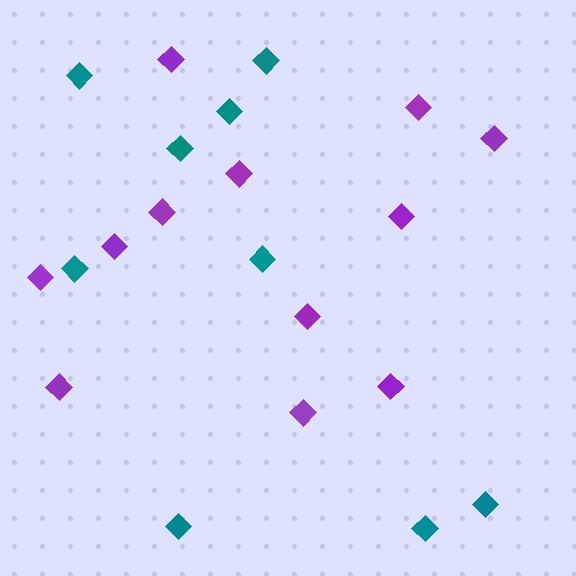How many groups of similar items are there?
There are 2 groups: one group of purple diamonds (12) and one group of teal diamonds (9).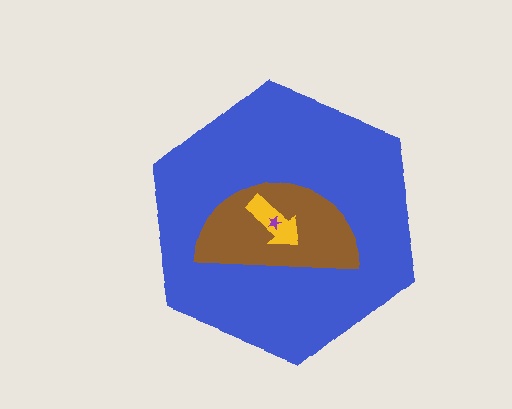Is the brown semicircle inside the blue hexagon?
Yes.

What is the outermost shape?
The blue hexagon.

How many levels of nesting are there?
4.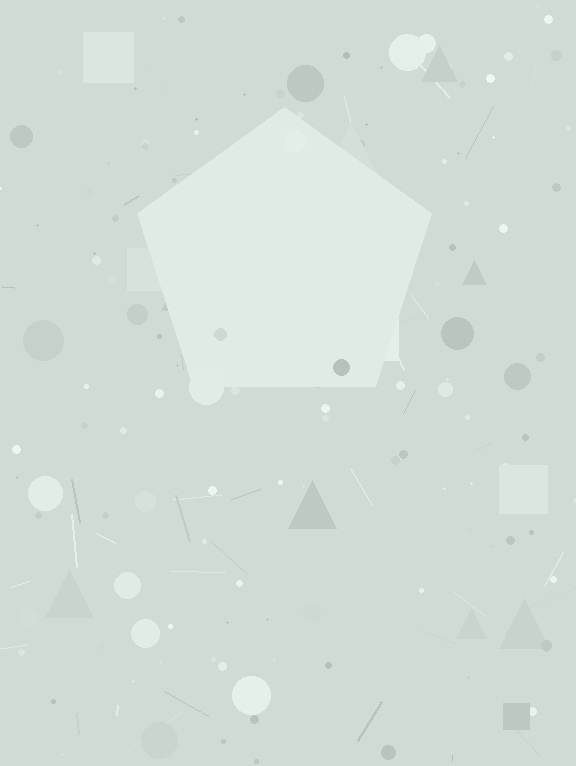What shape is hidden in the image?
A pentagon is hidden in the image.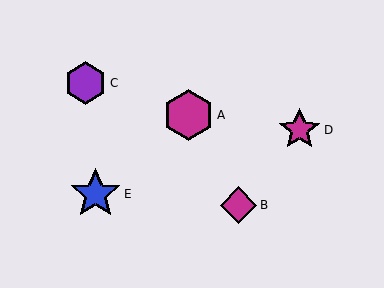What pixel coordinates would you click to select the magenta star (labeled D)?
Click at (299, 130) to select the magenta star D.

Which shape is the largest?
The magenta hexagon (labeled A) is the largest.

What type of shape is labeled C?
Shape C is a purple hexagon.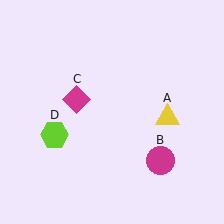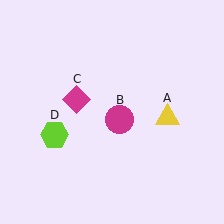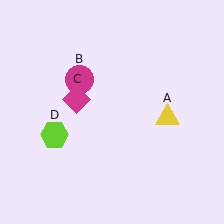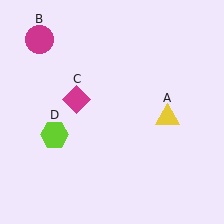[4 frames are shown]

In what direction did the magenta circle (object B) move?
The magenta circle (object B) moved up and to the left.